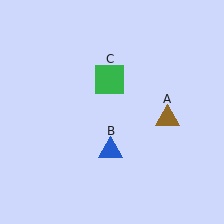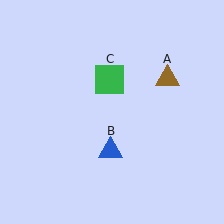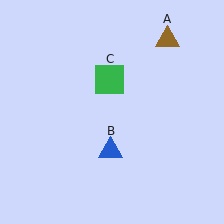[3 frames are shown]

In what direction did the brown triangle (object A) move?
The brown triangle (object A) moved up.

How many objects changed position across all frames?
1 object changed position: brown triangle (object A).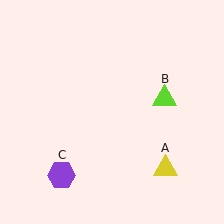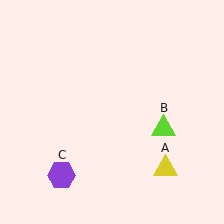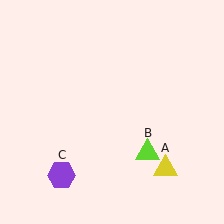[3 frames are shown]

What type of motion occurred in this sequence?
The lime triangle (object B) rotated clockwise around the center of the scene.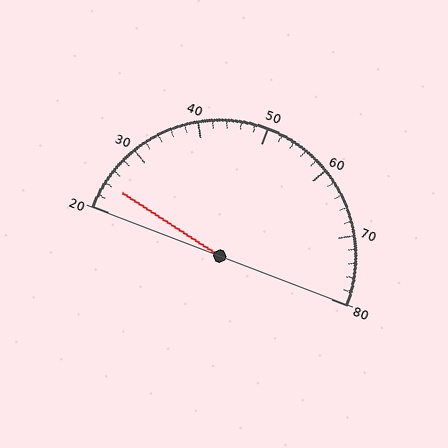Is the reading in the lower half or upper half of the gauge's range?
The reading is in the lower half of the range (20 to 80).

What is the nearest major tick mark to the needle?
The nearest major tick mark is 20.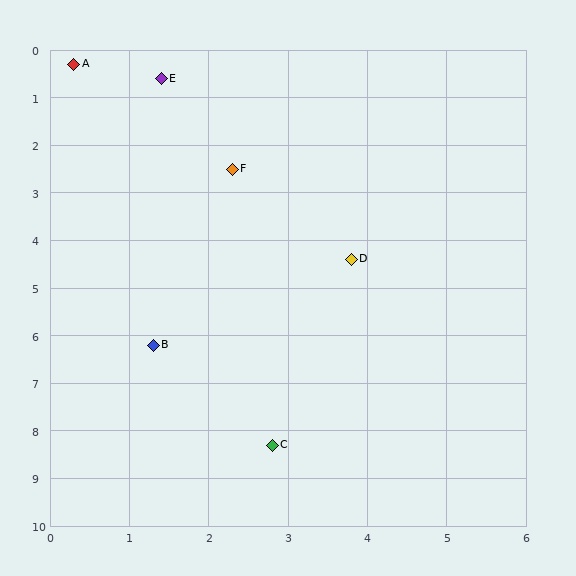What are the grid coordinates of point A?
Point A is at approximately (0.3, 0.3).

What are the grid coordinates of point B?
Point B is at approximately (1.3, 6.2).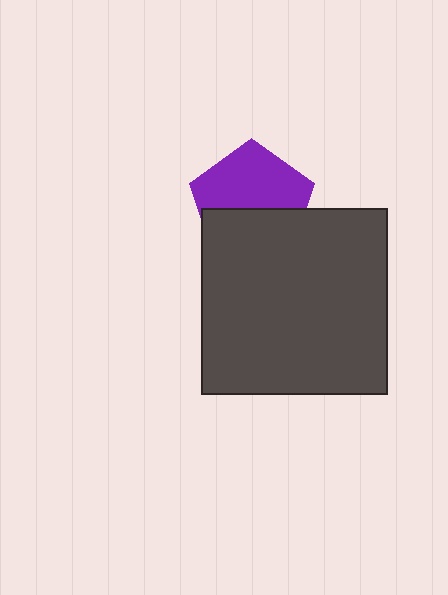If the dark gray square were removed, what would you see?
You would see the complete purple pentagon.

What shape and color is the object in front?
The object in front is a dark gray square.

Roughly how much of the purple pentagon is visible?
About half of it is visible (roughly 55%).